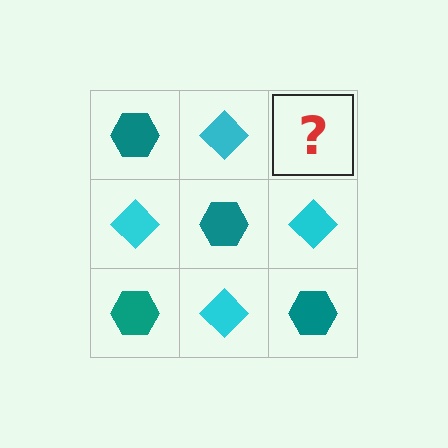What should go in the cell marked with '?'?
The missing cell should contain a teal hexagon.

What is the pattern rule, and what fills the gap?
The rule is that it alternates teal hexagon and cyan diamond in a checkerboard pattern. The gap should be filled with a teal hexagon.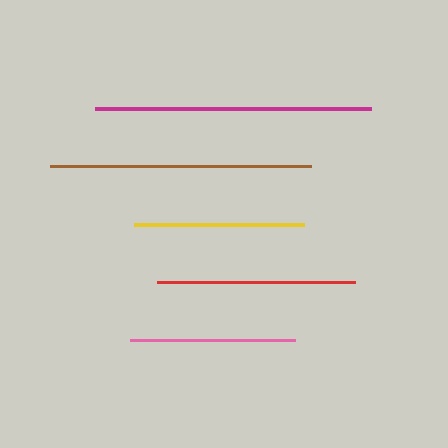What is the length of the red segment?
The red segment is approximately 198 pixels long.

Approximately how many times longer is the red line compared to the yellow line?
The red line is approximately 1.2 times the length of the yellow line.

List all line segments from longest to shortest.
From longest to shortest: magenta, brown, red, yellow, pink.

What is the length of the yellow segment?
The yellow segment is approximately 170 pixels long.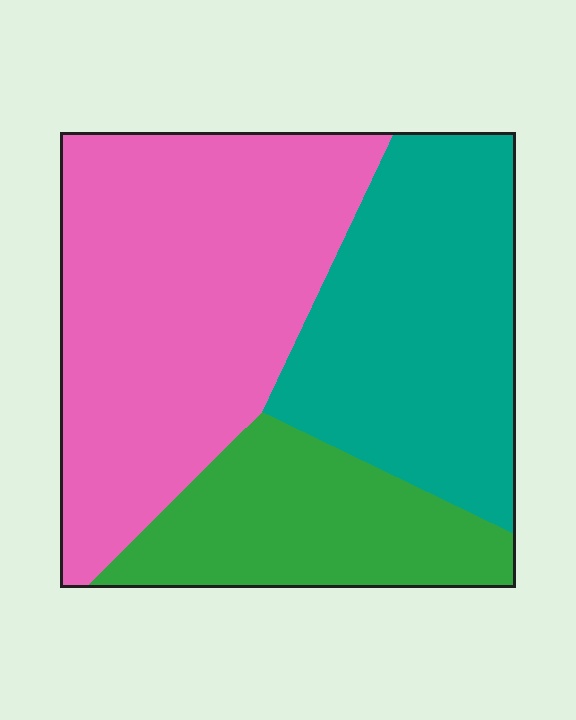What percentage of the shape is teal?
Teal covers 33% of the shape.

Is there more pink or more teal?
Pink.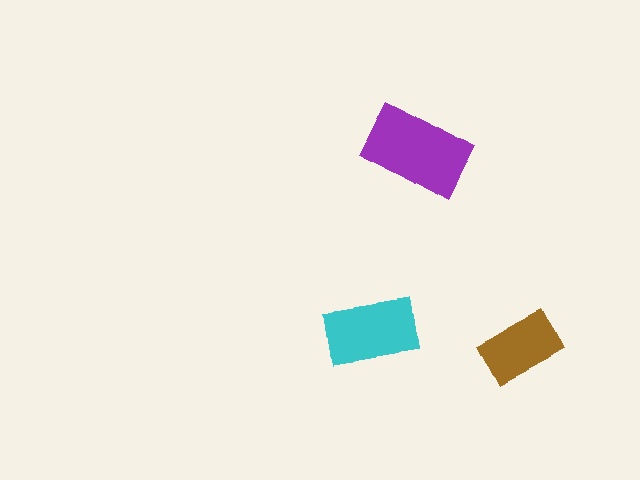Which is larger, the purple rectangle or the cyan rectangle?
The purple one.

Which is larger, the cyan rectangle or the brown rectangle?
The cyan one.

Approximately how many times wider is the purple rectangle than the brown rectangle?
About 1.5 times wider.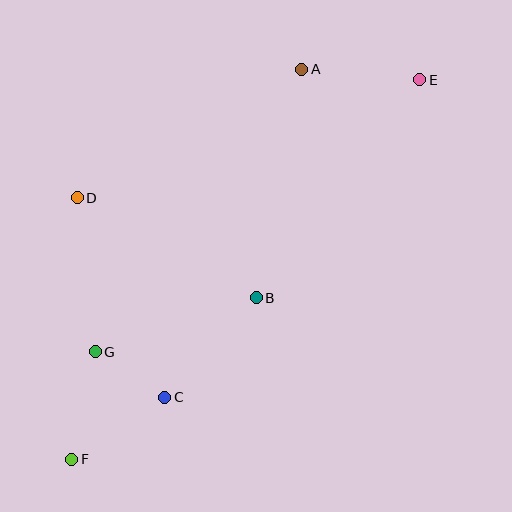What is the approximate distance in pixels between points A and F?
The distance between A and F is approximately 453 pixels.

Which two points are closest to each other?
Points C and G are closest to each other.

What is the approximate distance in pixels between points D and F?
The distance between D and F is approximately 262 pixels.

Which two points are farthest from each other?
Points E and F are farthest from each other.